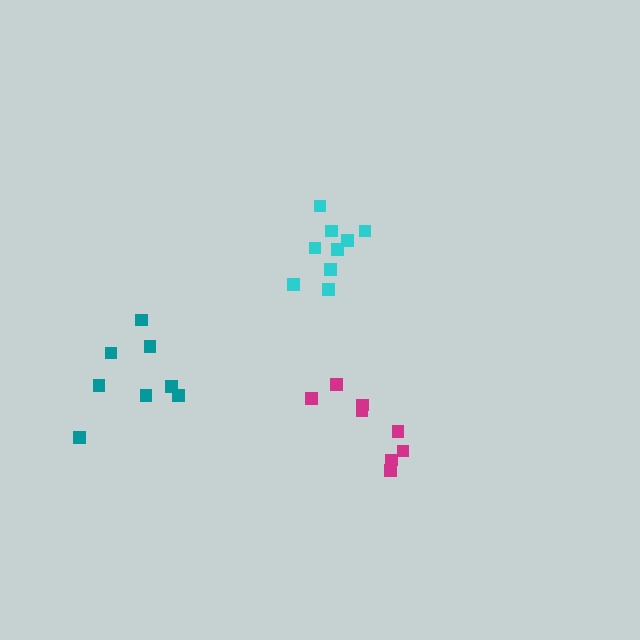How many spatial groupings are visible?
There are 3 spatial groupings.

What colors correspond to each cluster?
The clusters are colored: teal, magenta, cyan.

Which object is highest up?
The cyan cluster is topmost.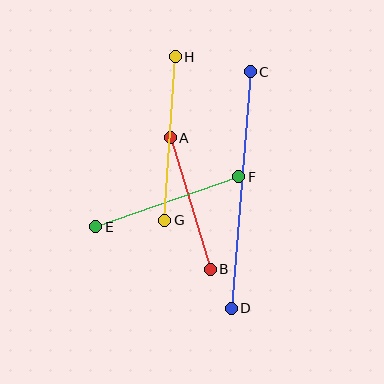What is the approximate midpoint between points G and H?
The midpoint is at approximately (170, 139) pixels.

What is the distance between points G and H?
The distance is approximately 164 pixels.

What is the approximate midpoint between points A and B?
The midpoint is at approximately (190, 204) pixels.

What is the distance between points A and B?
The distance is approximately 138 pixels.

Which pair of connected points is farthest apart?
Points C and D are farthest apart.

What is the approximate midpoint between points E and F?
The midpoint is at approximately (167, 202) pixels.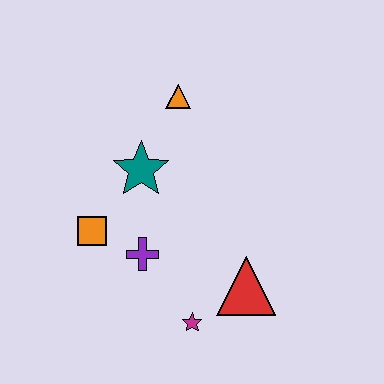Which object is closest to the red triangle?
The magenta star is closest to the red triangle.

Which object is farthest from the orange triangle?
The magenta star is farthest from the orange triangle.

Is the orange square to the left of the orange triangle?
Yes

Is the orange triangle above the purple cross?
Yes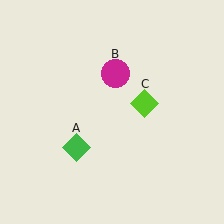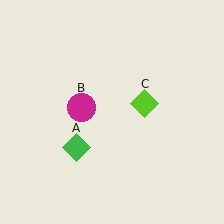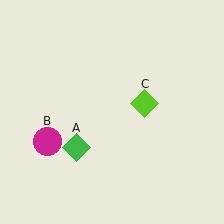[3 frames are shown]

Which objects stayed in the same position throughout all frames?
Green diamond (object A) and lime diamond (object C) remained stationary.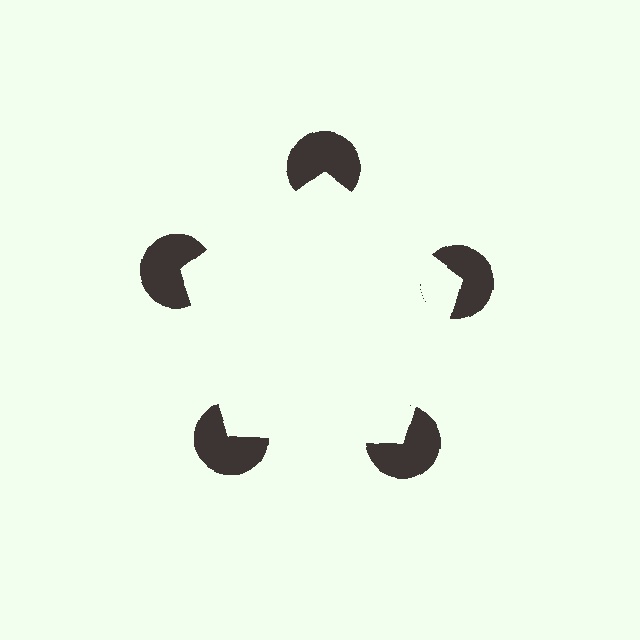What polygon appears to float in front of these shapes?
An illusory pentagon — its edges are inferred from the aligned wedge cuts in the pac-man discs, not physically drawn.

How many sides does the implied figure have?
5 sides.